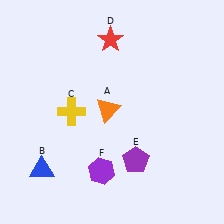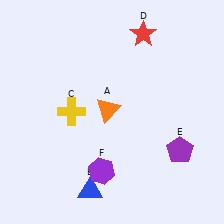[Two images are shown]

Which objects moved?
The objects that moved are: the blue triangle (B), the red star (D), the purple pentagon (E).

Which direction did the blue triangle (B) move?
The blue triangle (B) moved right.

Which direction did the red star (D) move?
The red star (D) moved right.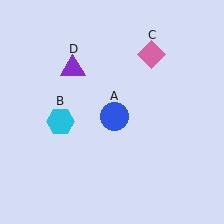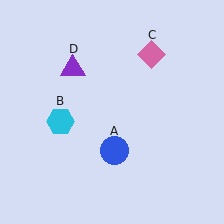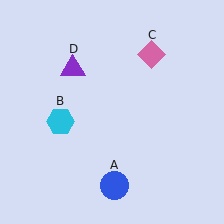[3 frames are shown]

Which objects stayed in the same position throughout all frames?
Cyan hexagon (object B) and pink diamond (object C) and purple triangle (object D) remained stationary.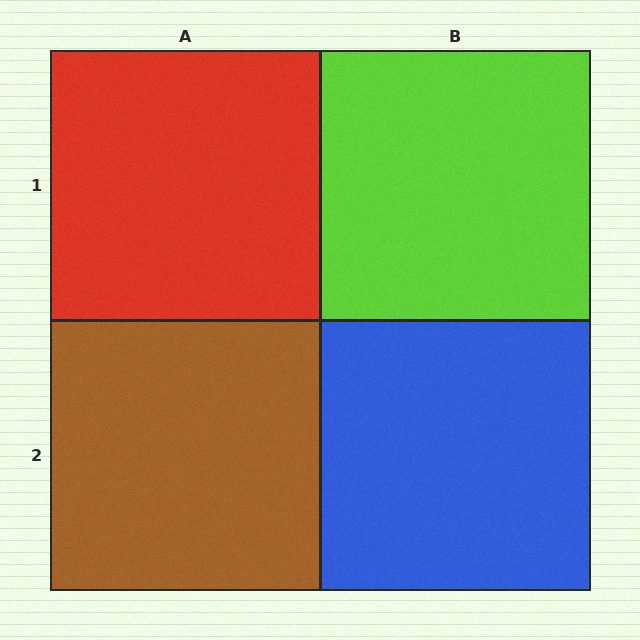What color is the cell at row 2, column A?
Brown.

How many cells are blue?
1 cell is blue.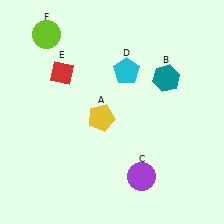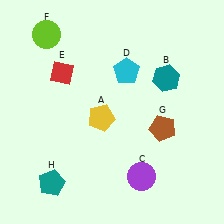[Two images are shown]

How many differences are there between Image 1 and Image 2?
There are 2 differences between the two images.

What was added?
A brown pentagon (G), a teal pentagon (H) were added in Image 2.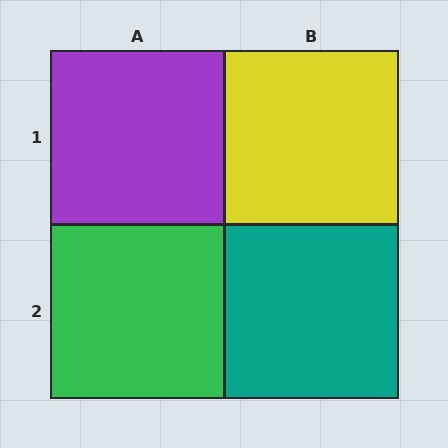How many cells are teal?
1 cell is teal.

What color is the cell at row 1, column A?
Purple.